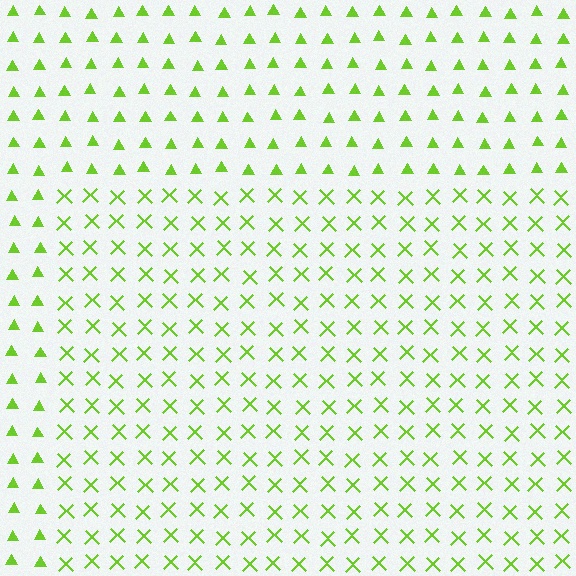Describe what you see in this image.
The image is filled with small lime elements arranged in a uniform grid. A rectangle-shaped region contains X marks, while the surrounding area contains triangles. The boundary is defined purely by the change in element shape.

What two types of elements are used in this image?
The image uses X marks inside the rectangle region and triangles outside it.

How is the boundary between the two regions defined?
The boundary is defined by a change in element shape: X marks inside vs. triangles outside. All elements share the same color and spacing.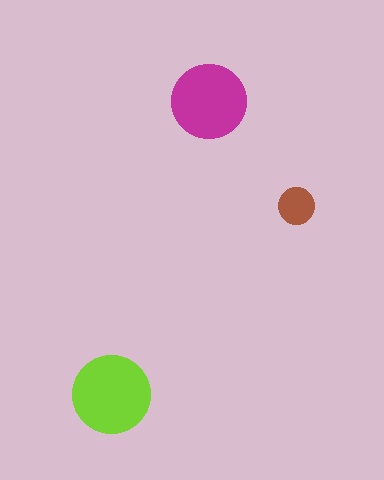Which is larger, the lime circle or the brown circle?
The lime one.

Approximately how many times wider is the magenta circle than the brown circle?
About 2 times wider.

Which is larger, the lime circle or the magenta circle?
The lime one.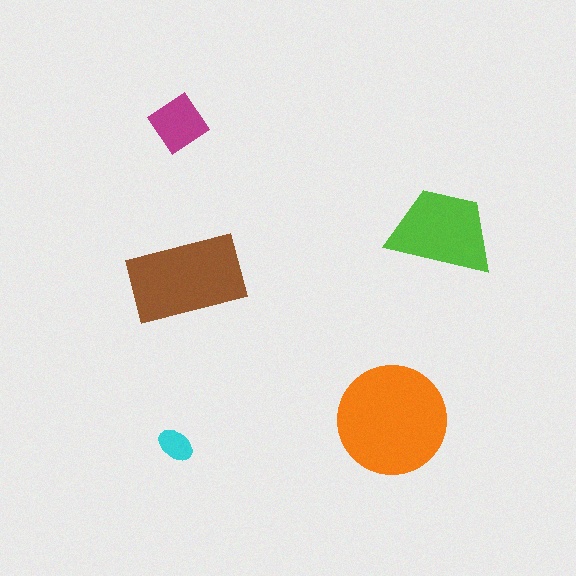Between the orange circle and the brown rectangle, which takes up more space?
The orange circle.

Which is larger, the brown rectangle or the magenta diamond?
The brown rectangle.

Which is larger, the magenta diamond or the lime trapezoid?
The lime trapezoid.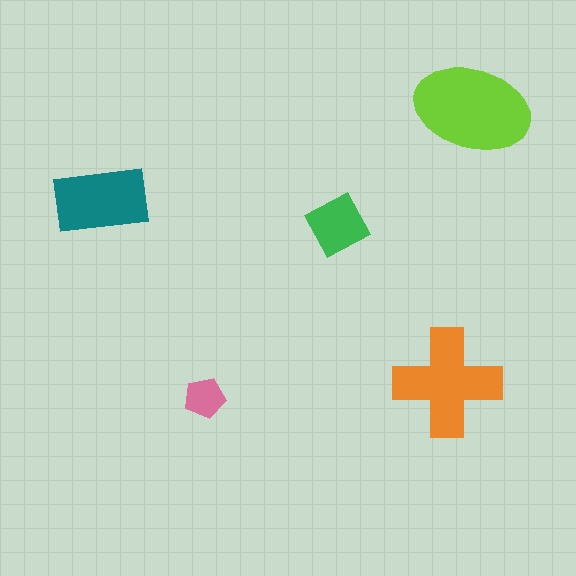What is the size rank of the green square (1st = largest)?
4th.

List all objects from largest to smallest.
The lime ellipse, the orange cross, the teal rectangle, the green square, the pink pentagon.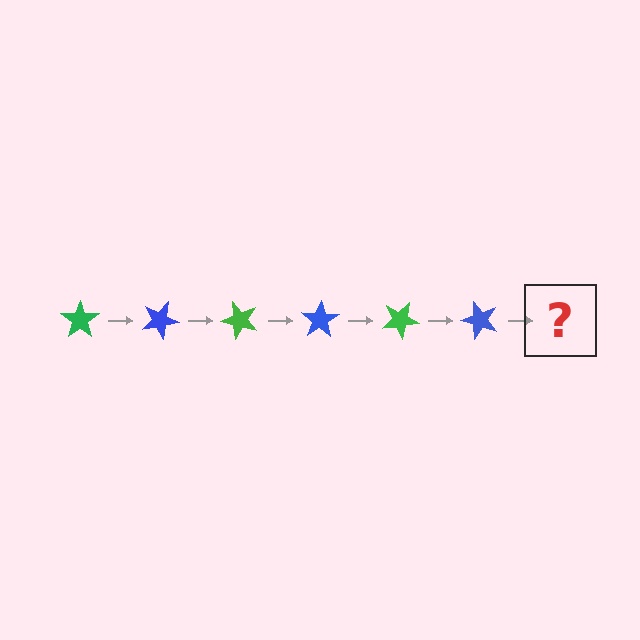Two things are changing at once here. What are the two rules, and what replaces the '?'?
The two rules are that it rotates 25 degrees each step and the color cycles through green and blue. The '?' should be a green star, rotated 150 degrees from the start.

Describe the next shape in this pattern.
It should be a green star, rotated 150 degrees from the start.